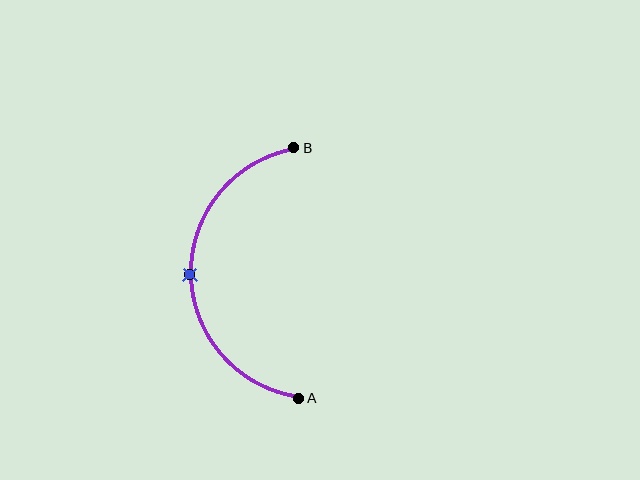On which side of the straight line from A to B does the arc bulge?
The arc bulges to the left of the straight line connecting A and B.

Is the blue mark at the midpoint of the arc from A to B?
Yes. The blue mark lies on the arc at equal arc-length from both A and B — it is the arc midpoint.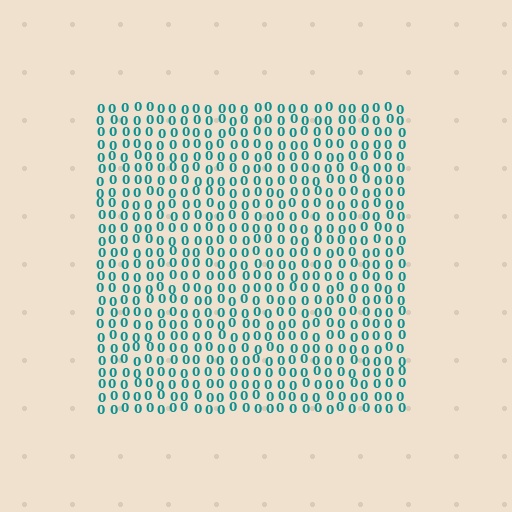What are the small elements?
The small elements are digit 0's.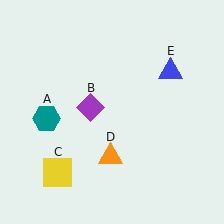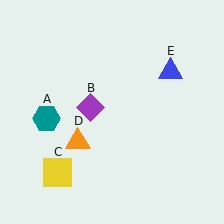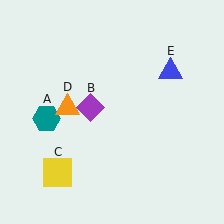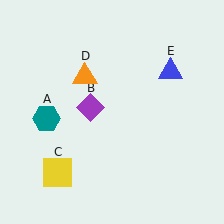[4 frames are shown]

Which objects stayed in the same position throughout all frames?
Teal hexagon (object A) and purple diamond (object B) and yellow square (object C) and blue triangle (object E) remained stationary.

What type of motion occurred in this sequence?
The orange triangle (object D) rotated clockwise around the center of the scene.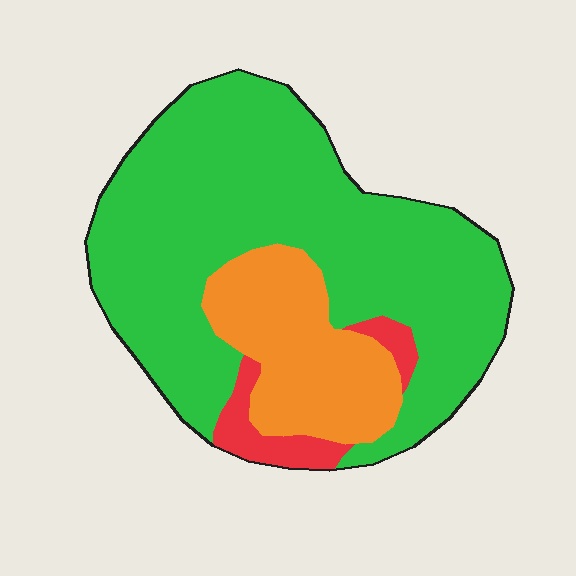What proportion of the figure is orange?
Orange covers 22% of the figure.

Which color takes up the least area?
Red, at roughly 5%.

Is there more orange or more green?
Green.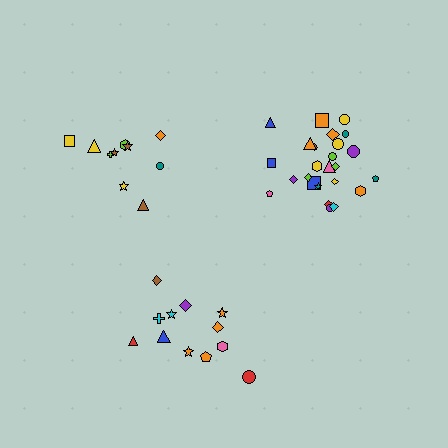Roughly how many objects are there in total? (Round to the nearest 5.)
Roughly 45 objects in total.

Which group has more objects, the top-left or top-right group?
The top-right group.